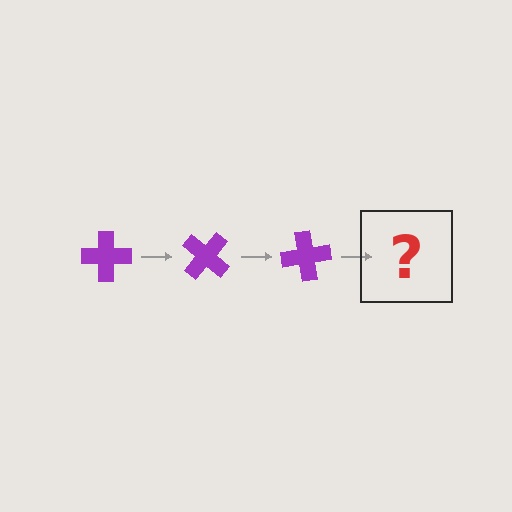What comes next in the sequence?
The next element should be a purple cross rotated 120 degrees.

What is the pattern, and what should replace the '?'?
The pattern is that the cross rotates 40 degrees each step. The '?' should be a purple cross rotated 120 degrees.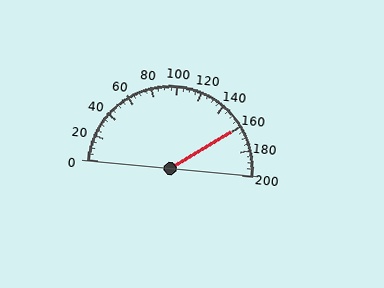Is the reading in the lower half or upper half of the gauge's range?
The reading is in the upper half of the range (0 to 200).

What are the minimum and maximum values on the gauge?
The gauge ranges from 0 to 200.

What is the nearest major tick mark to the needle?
The nearest major tick mark is 160.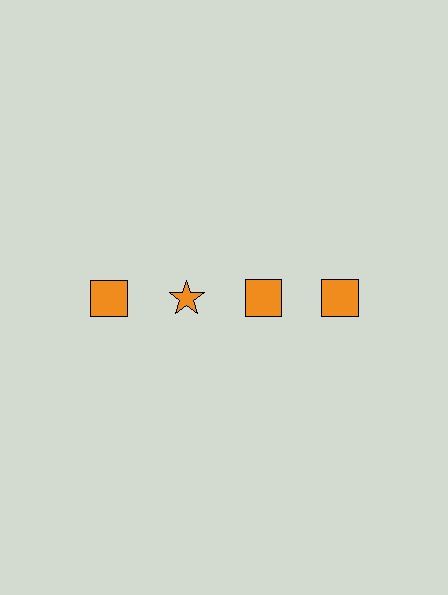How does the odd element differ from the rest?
It has a different shape: star instead of square.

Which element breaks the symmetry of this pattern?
The orange star in the top row, second from left column breaks the symmetry. All other shapes are orange squares.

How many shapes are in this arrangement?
There are 4 shapes arranged in a grid pattern.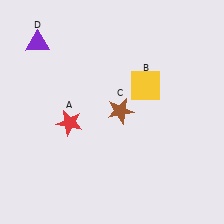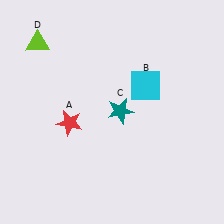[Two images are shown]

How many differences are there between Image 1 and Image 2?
There are 3 differences between the two images.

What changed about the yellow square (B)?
In Image 1, B is yellow. In Image 2, it changed to cyan.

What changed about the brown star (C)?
In Image 1, C is brown. In Image 2, it changed to teal.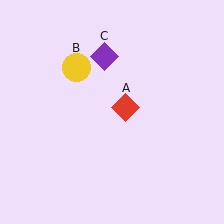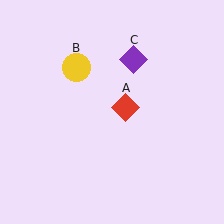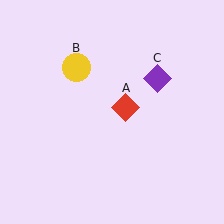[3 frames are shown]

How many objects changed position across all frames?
1 object changed position: purple diamond (object C).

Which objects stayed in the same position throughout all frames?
Red diamond (object A) and yellow circle (object B) remained stationary.